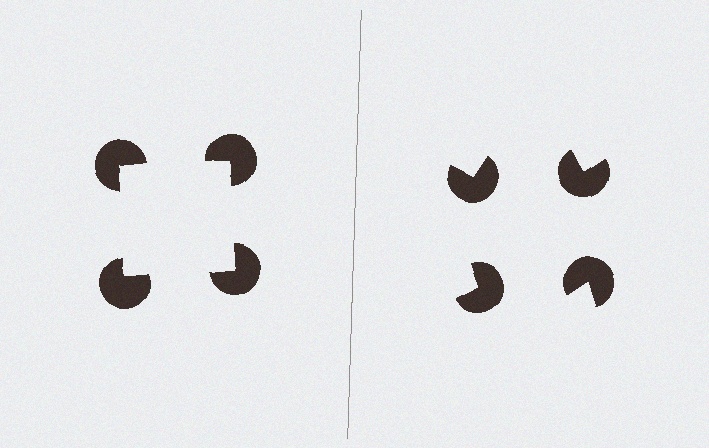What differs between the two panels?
The pac-man discs are positioned identically on both sides; only the wedge orientations differ. On the left they align to a square; on the right they are misaligned.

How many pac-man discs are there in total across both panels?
8 — 4 on each side.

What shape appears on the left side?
An illusory square.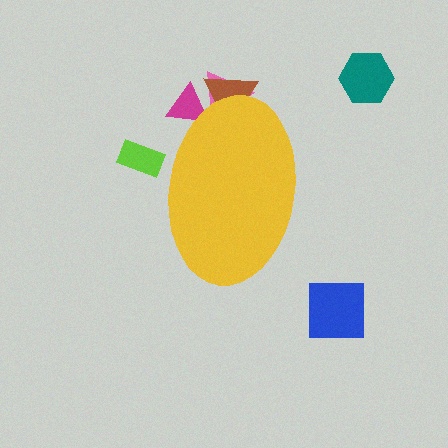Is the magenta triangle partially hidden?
Yes, the magenta triangle is partially hidden behind the yellow ellipse.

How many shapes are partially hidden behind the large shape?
4 shapes are partially hidden.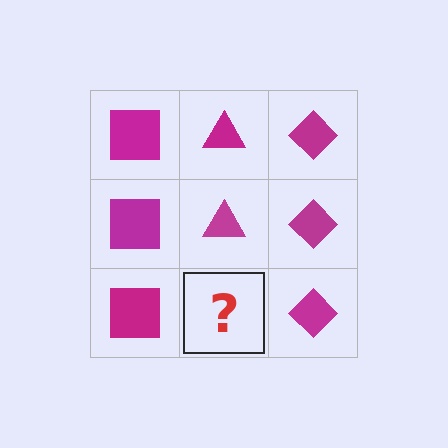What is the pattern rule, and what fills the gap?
The rule is that each column has a consistent shape. The gap should be filled with a magenta triangle.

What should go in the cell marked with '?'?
The missing cell should contain a magenta triangle.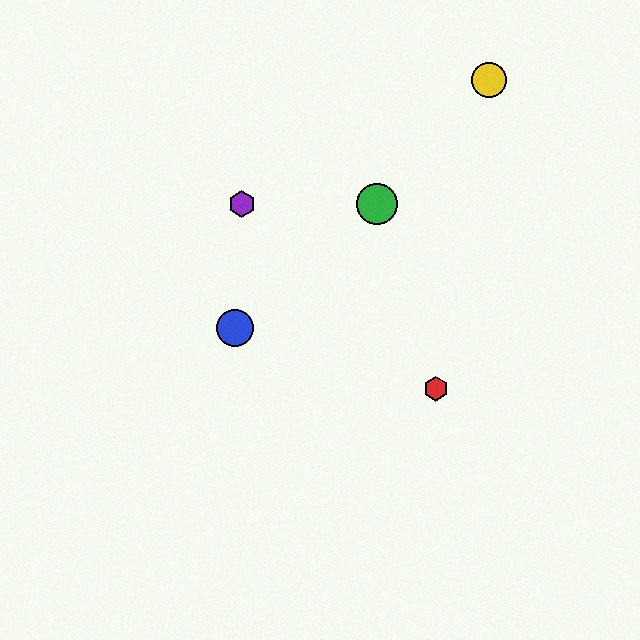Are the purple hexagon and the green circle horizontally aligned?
Yes, both are at y≈204.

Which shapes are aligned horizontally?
The green circle, the purple hexagon are aligned horizontally.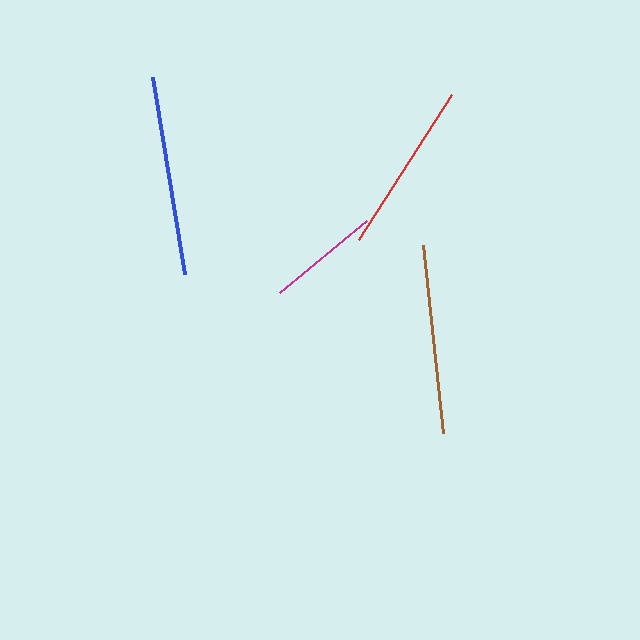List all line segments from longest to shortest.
From longest to shortest: blue, brown, red, magenta.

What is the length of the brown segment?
The brown segment is approximately 189 pixels long.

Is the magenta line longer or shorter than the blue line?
The blue line is longer than the magenta line.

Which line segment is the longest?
The blue line is the longest at approximately 199 pixels.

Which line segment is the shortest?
The magenta line is the shortest at approximately 113 pixels.